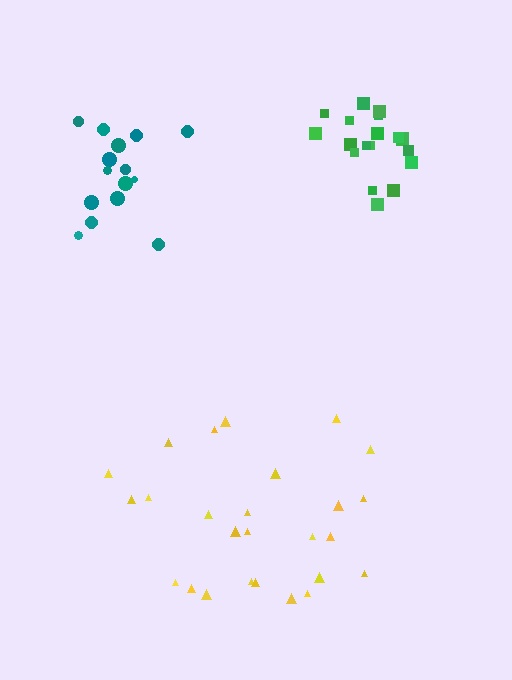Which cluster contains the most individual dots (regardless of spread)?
Yellow (26).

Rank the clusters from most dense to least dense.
green, teal, yellow.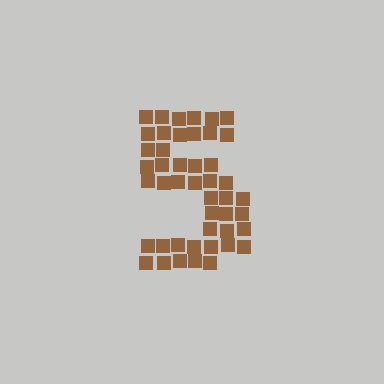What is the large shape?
The large shape is the digit 5.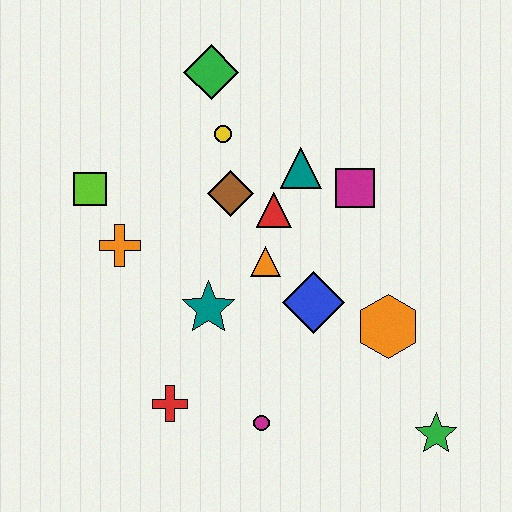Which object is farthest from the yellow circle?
The green star is farthest from the yellow circle.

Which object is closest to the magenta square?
The teal triangle is closest to the magenta square.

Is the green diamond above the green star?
Yes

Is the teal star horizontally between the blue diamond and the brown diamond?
No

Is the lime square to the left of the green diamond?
Yes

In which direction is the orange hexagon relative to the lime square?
The orange hexagon is to the right of the lime square.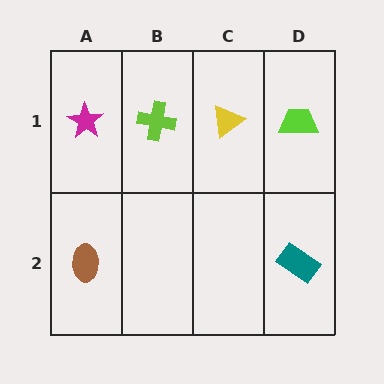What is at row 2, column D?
A teal rectangle.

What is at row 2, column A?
A brown ellipse.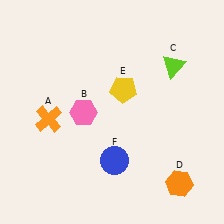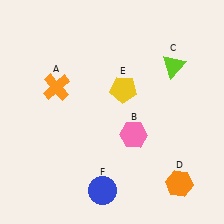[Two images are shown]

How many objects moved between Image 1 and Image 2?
3 objects moved between the two images.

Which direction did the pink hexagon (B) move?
The pink hexagon (B) moved right.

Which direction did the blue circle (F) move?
The blue circle (F) moved down.